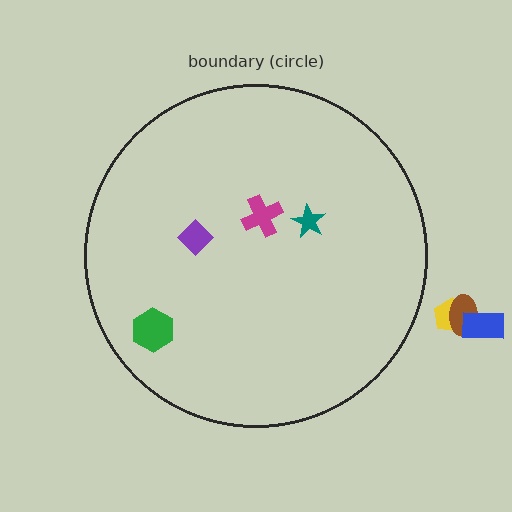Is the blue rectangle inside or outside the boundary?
Outside.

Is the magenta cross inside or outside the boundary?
Inside.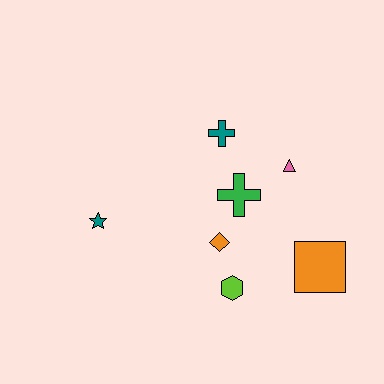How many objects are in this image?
There are 7 objects.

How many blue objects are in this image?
There are no blue objects.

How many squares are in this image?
There is 1 square.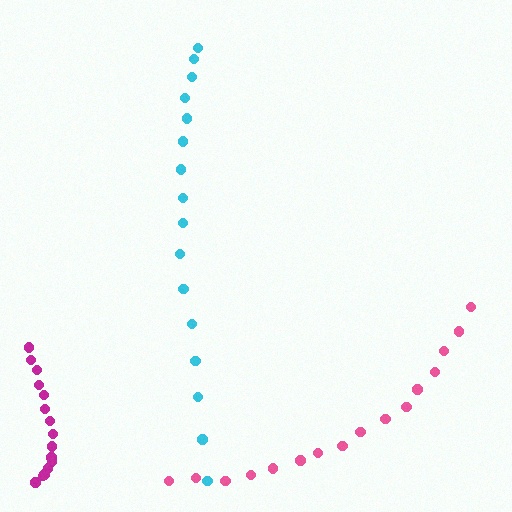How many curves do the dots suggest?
There are 3 distinct paths.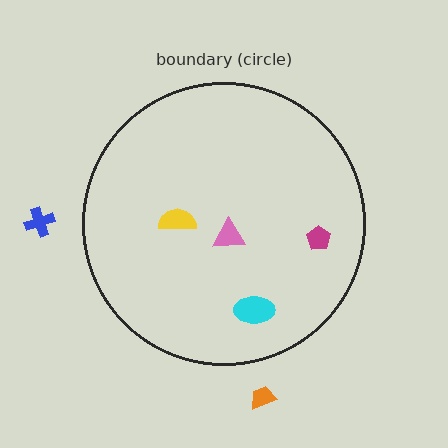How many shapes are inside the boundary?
4 inside, 2 outside.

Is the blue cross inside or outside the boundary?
Outside.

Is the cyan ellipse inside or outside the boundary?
Inside.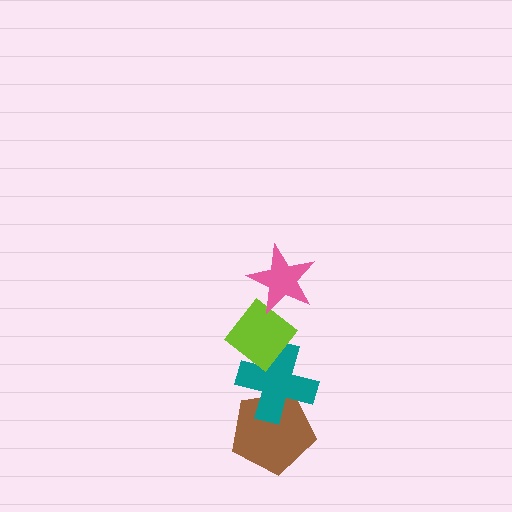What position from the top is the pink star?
The pink star is 1st from the top.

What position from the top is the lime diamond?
The lime diamond is 2nd from the top.